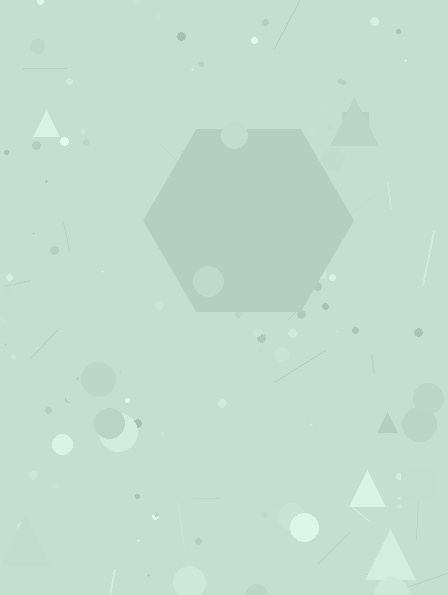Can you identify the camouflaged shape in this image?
The camouflaged shape is a hexagon.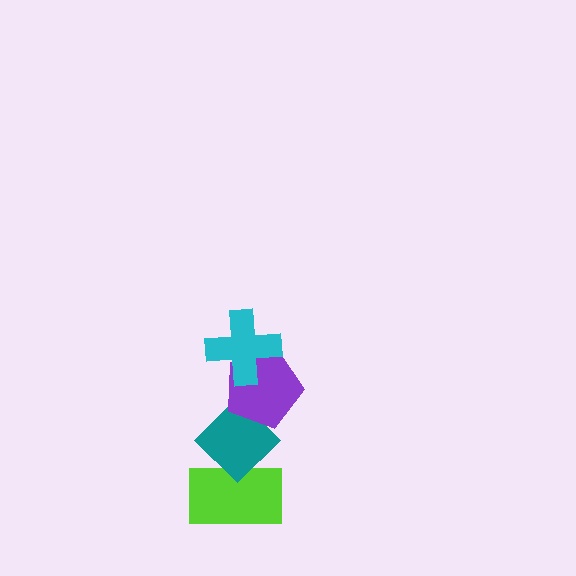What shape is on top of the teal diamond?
The purple pentagon is on top of the teal diamond.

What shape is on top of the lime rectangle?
The teal diamond is on top of the lime rectangle.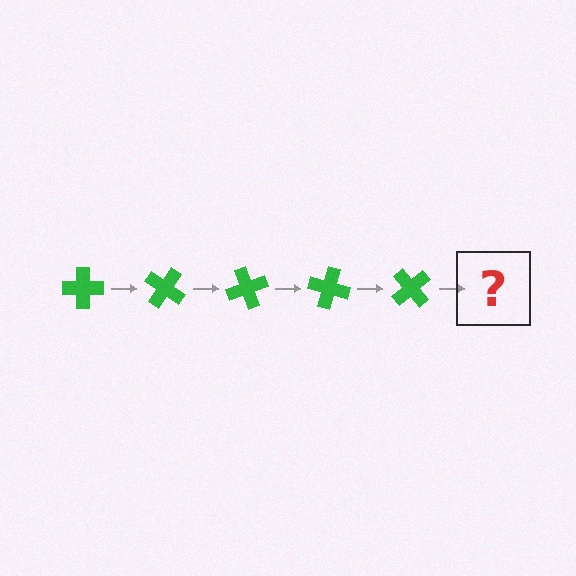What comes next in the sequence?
The next element should be a green cross rotated 175 degrees.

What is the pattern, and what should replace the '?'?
The pattern is that the cross rotates 35 degrees each step. The '?' should be a green cross rotated 175 degrees.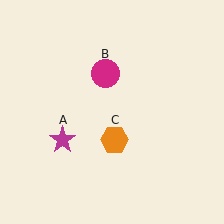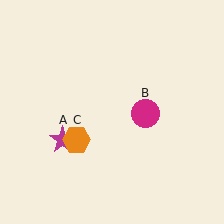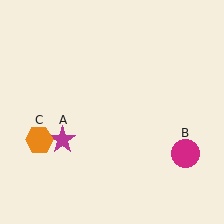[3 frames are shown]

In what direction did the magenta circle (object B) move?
The magenta circle (object B) moved down and to the right.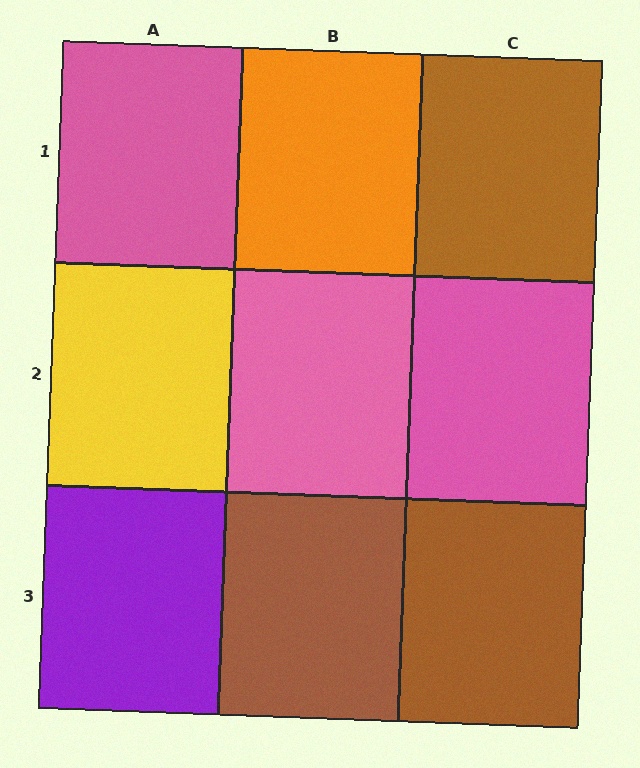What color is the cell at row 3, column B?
Brown.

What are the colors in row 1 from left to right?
Pink, orange, brown.